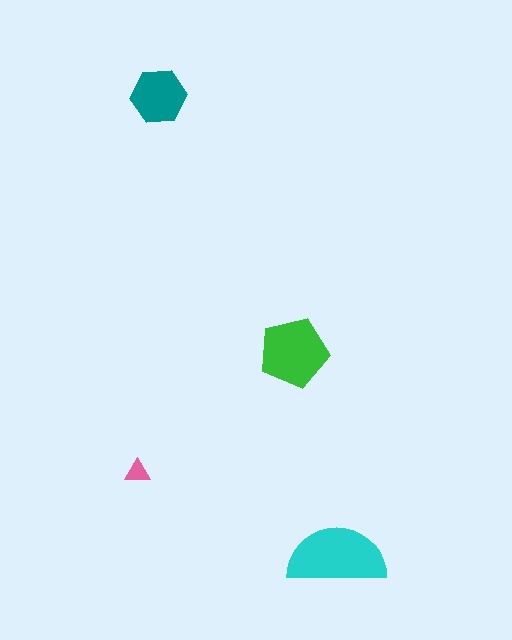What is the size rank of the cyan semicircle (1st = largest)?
1st.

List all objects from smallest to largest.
The pink triangle, the teal hexagon, the green pentagon, the cyan semicircle.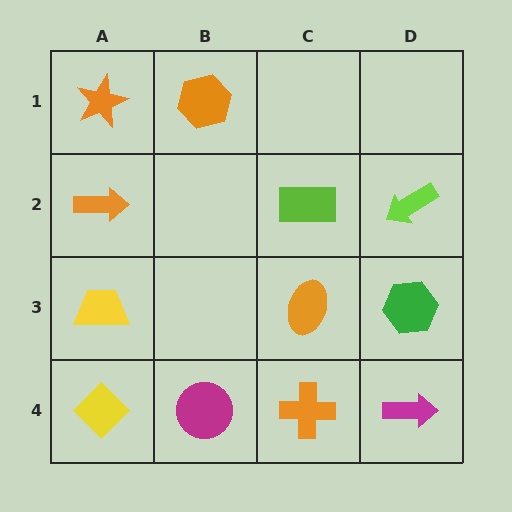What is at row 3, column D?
A green hexagon.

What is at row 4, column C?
An orange cross.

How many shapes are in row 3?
3 shapes.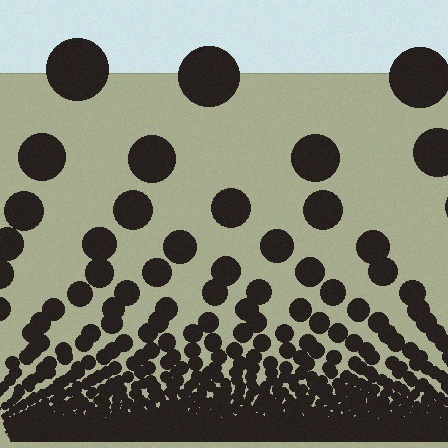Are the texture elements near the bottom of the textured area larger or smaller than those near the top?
Smaller. The gradient is inverted — elements near the bottom are smaller and denser.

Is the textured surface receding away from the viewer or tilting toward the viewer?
The surface appears to tilt toward the viewer. Texture elements get larger and sparser toward the top.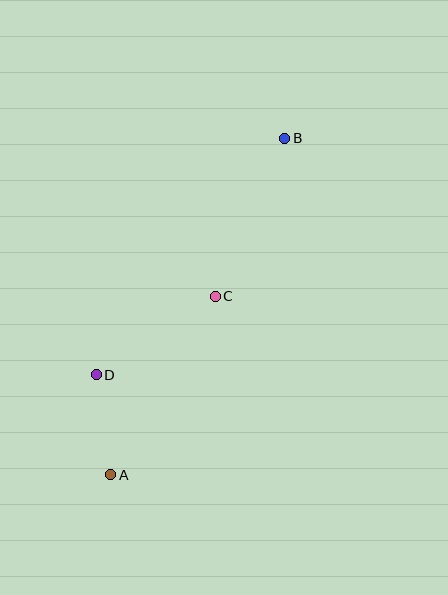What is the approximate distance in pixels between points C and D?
The distance between C and D is approximately 143 pixels.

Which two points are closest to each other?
Points A and D are closest to each other.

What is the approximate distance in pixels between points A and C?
The distance between A and C is approximately 207 pixels.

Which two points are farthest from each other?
Points A and B are farthest from each other.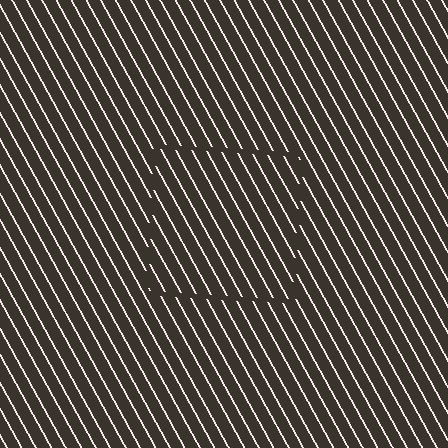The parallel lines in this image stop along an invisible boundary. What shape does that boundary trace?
An illusory square. The interior of the shape contains the same grating, shifted by half a period — the contour is defined by the phase discontinuity where line-ends from the inner and outer gratings abut.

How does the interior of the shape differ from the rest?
The interior of the shape contains the same grating, shifted by half a period — the contour is defined by the phase discontinuity where line-ends from the inner and outer gratings abut.